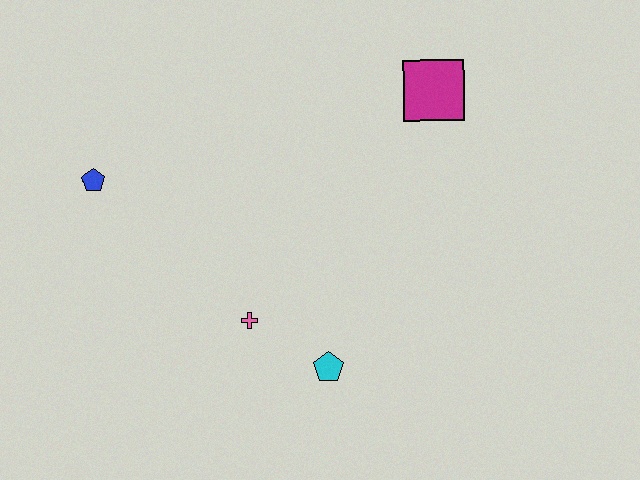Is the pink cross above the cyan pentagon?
Yes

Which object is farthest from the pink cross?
The magenta square is farthest from the pink cross.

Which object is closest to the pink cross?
The cyan pentagon is closest to the pink cross.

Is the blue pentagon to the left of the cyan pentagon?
Yes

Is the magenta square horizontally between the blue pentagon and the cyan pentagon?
No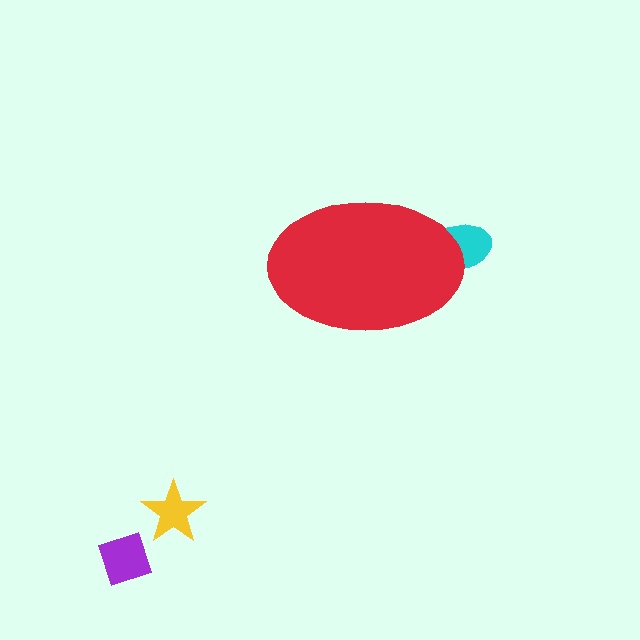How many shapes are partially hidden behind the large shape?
1 shape is partially hidden.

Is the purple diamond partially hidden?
No, the purple diamond is fully visible.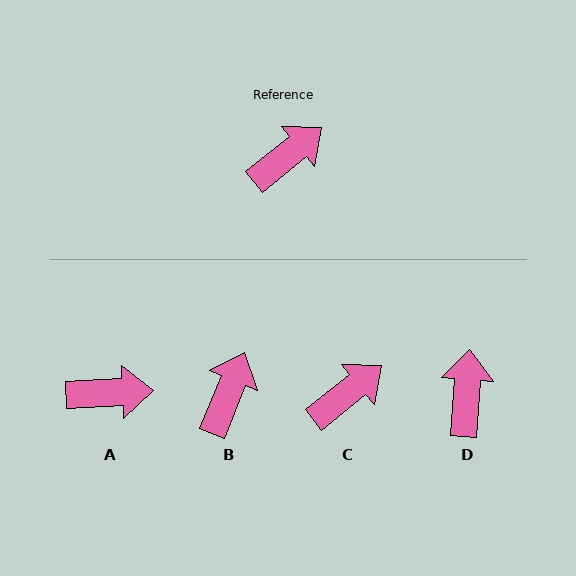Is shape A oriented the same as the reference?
No, it is off by about 36 degrees.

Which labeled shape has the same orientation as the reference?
C.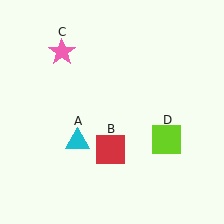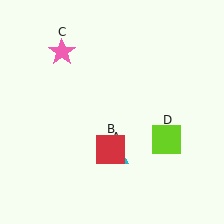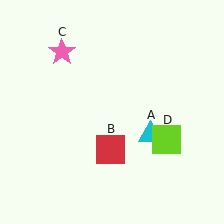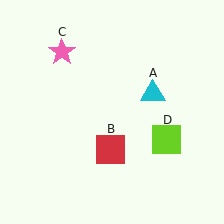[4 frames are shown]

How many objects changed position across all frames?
1 object changed position: cyan triangle (object A).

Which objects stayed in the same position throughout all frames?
Red square (object B) and pink star (object C) and lime square (object D) remained stationary.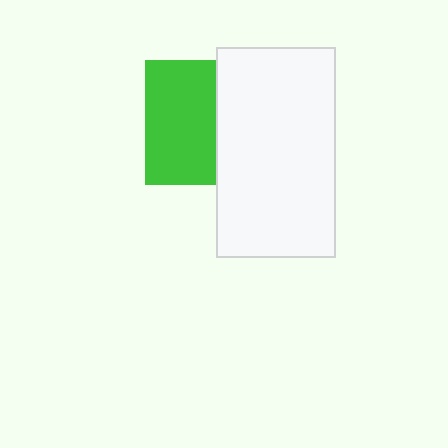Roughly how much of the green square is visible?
About half of it is visible (roughly 56%).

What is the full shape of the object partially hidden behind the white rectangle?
The partially hidden object is a green square.